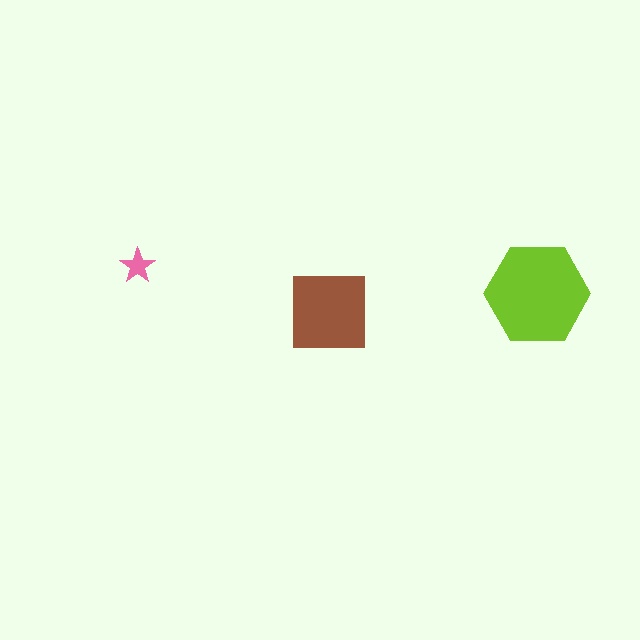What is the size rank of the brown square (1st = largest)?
2nd.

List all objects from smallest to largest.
The pink star, the brown square, the lime hexagon.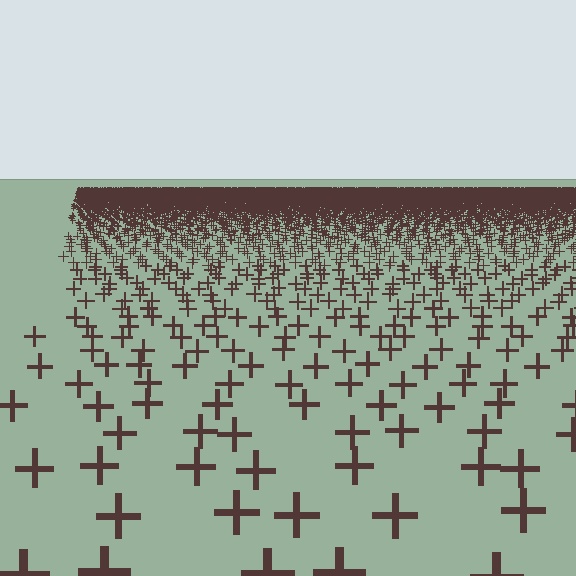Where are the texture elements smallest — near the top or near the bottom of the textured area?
Near the top.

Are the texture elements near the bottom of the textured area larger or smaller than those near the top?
Larger. Near the bottom, elements are closer to the viewer and appear at a bigger on-screen size.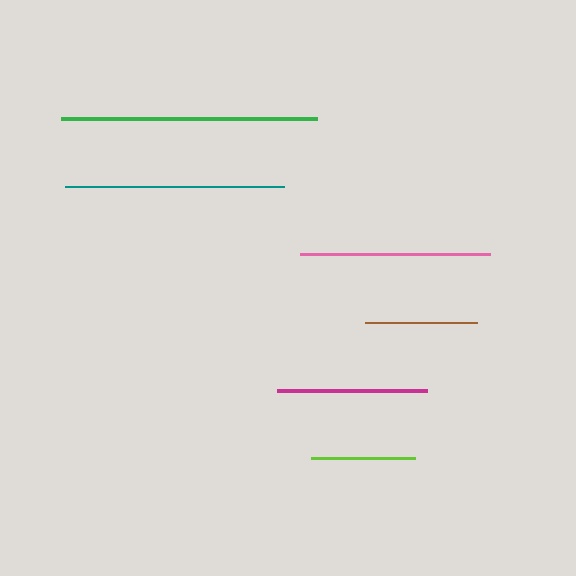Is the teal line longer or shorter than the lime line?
The teal line is longer than the lime line.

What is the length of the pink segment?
The pink segment is approximately 190 pixels long.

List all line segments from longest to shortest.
From longest to shortest: green, teal, pink, magenta, brown, lime.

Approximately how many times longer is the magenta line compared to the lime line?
The magenta line is approximately 1.4 times the length of the lime line.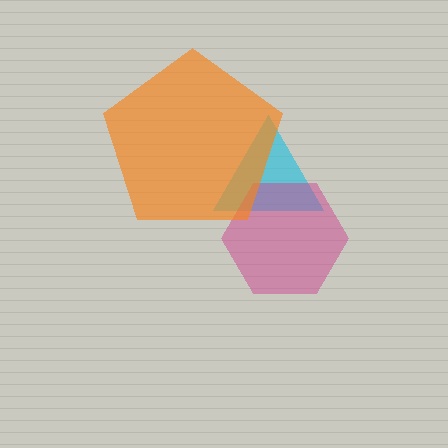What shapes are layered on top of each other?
The layered shapes are: a cyan triangle, a magenta hexagon, an orange pentagon.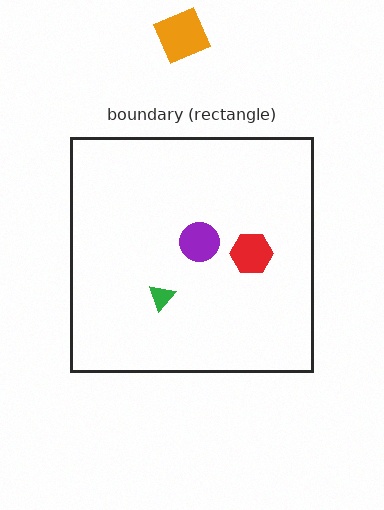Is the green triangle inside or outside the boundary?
Inside.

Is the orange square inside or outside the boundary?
Outside.